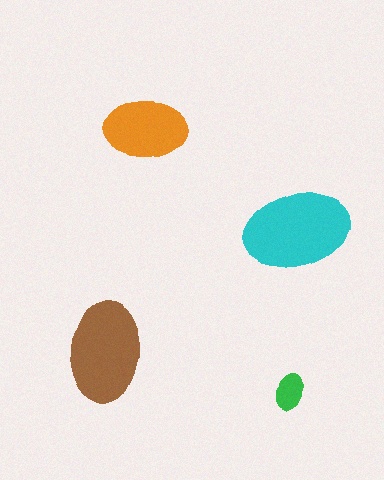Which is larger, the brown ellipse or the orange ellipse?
The brown one.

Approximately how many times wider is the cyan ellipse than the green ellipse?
About 3 times wider.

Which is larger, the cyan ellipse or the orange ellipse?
The cyan one.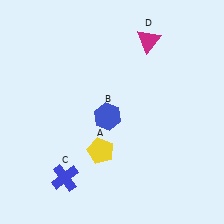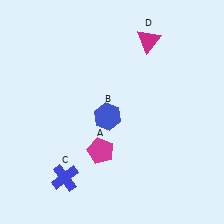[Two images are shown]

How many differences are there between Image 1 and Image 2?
There is 1 difference between the two images.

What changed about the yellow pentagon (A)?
In Image 1, A is yellow. In Image 2, it changed to magenta.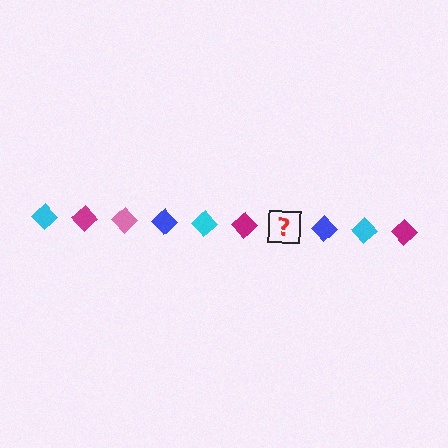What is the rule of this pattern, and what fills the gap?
The rule is that the pattern cycles through cyan, magenta, pink, blue diamonds. The gap should be filled with a pink diamond.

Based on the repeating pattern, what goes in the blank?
The blank should be a pink diamond.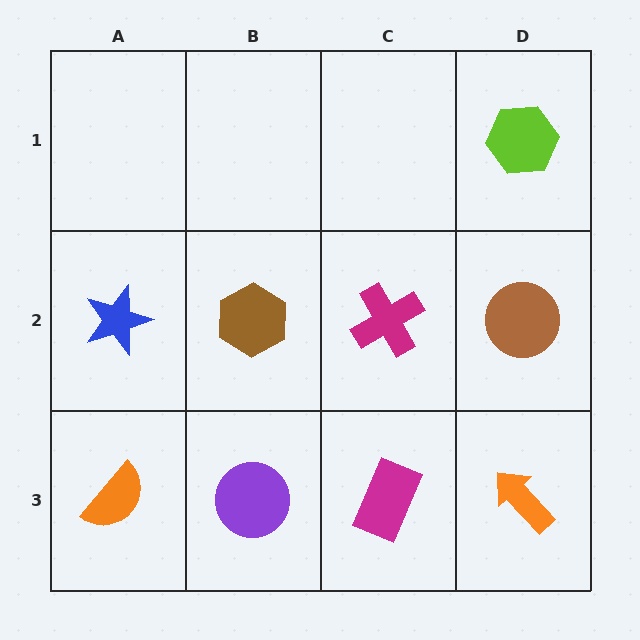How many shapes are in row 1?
1 shape.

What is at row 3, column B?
A purple circle.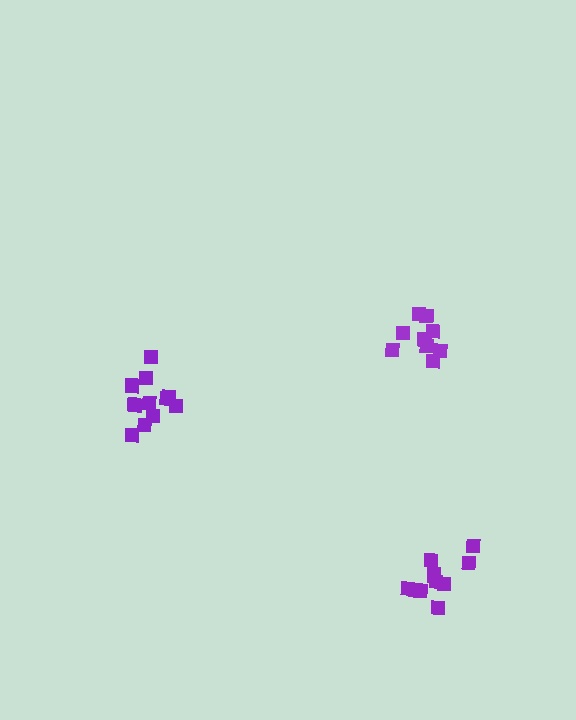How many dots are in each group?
Group 1: 10 dots, Group 2: 11 dots, Group 3: 12 dots (33 total).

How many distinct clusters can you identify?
There are 3 distinct clusters.